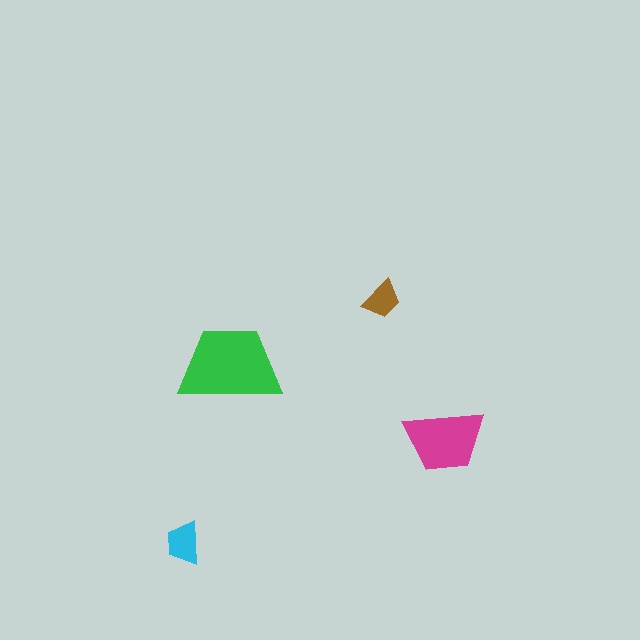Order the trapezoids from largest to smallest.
the green one, the magenta one, the cyan one, the brown one.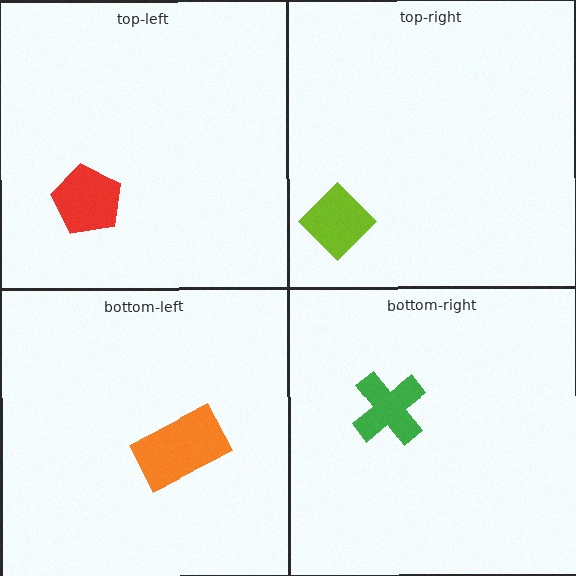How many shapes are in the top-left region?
1.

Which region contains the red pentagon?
The top-left region.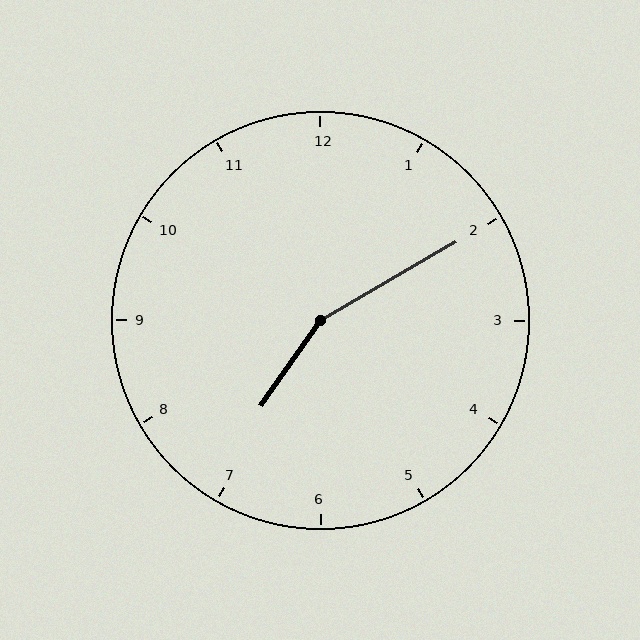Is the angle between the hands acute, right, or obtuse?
It is obtuse.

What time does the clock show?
7:10.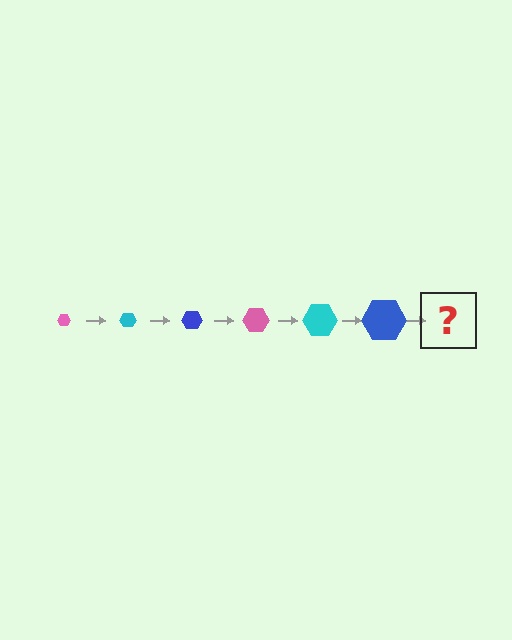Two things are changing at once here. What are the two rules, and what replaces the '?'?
The two rules are that the hexagon grows larger each step and the color cycles through pink, cyan, and blue. The '?' should be a pink hexagon, larger than the previous one.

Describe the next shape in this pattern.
It should be a pink hexagon, larger than the previous one.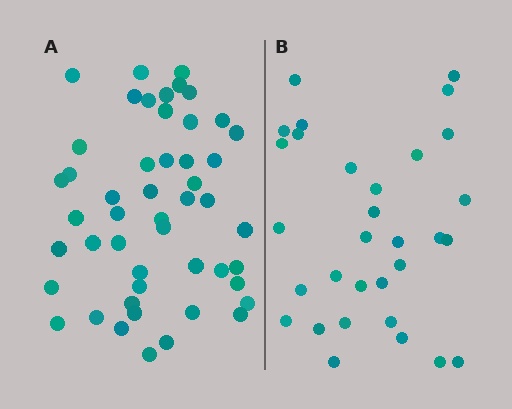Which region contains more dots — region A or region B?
Region A (the left region) has more dots.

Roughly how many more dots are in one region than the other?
Region A has approximately 20 more dots than region B.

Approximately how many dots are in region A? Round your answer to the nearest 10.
About 50 dots. (The exact count is 49, which rounds to 50.)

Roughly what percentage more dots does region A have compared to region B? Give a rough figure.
About 60% more.